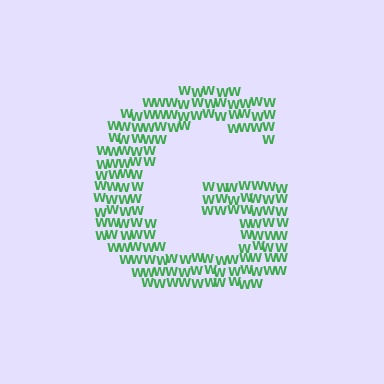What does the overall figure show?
The overall figure shows the letter G.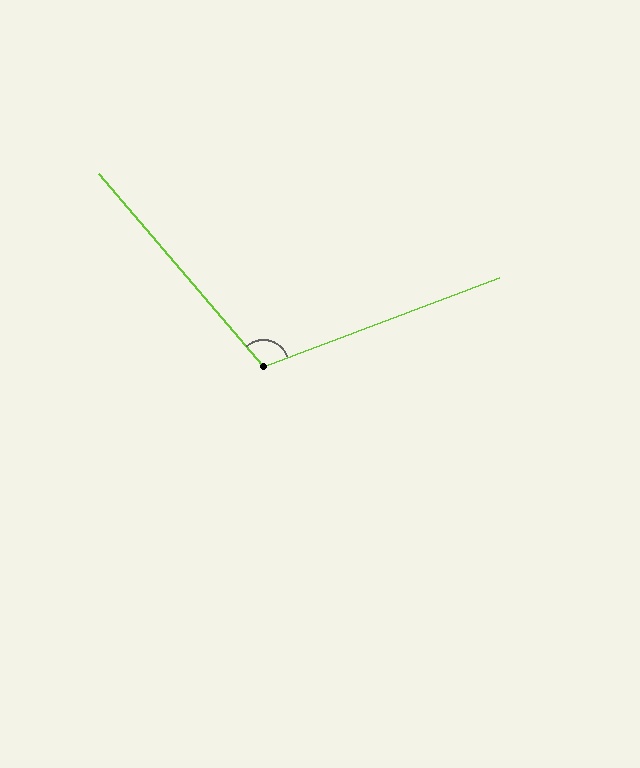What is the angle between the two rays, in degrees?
Approximately 110 degrees.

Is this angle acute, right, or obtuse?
It is obtuse.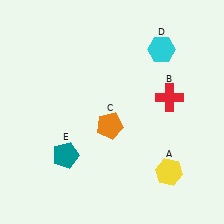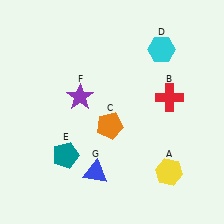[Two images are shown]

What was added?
A purple star (F), a blue triangle (G) were added in Image 2.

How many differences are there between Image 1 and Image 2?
There are 2 differences between the two images.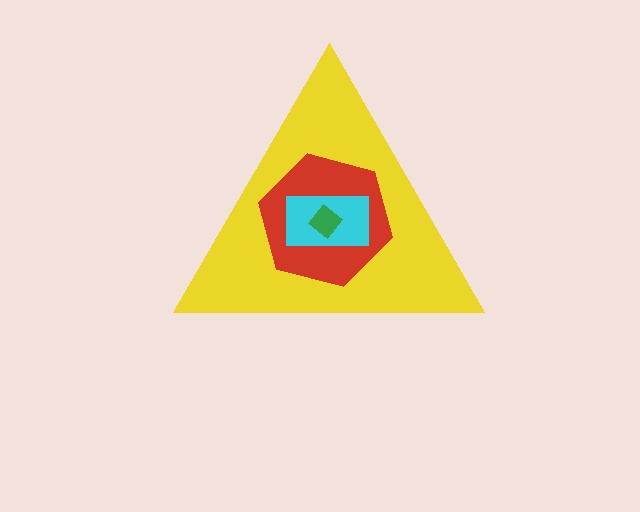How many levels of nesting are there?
4.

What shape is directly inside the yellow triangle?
The red hexagon.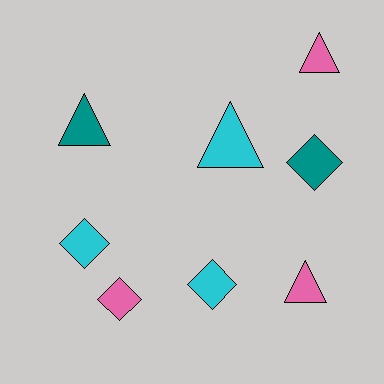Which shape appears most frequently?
Diamond, with 4 objects.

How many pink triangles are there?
There are 2 pink triangles.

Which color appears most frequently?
Cyan, with 3 objects.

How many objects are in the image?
There are 8 objects.